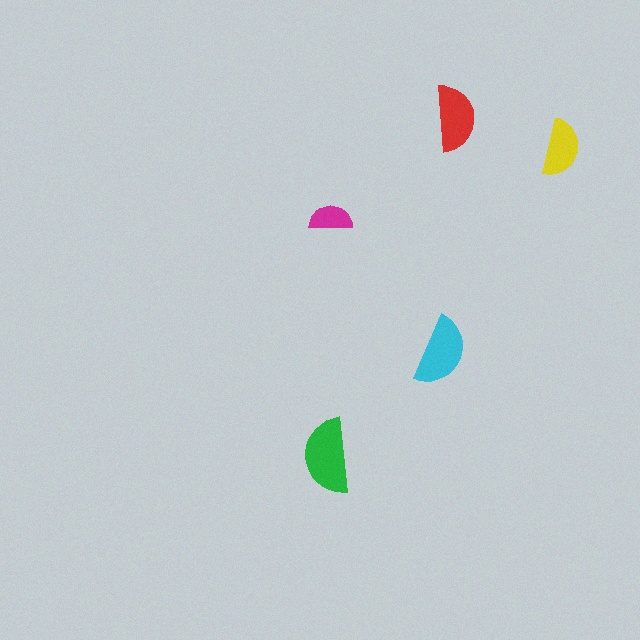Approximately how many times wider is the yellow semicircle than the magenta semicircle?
About 1.5 times wider.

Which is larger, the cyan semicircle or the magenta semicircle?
The cyan one.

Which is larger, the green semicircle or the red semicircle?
The green one.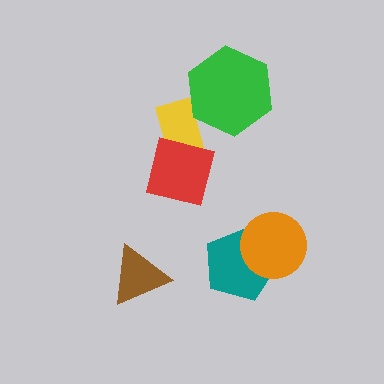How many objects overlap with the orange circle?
1 object overlaps with the orange circle.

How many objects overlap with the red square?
1 object overlaps with the red square.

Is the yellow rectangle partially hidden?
Yes, it is partially covered by another shape.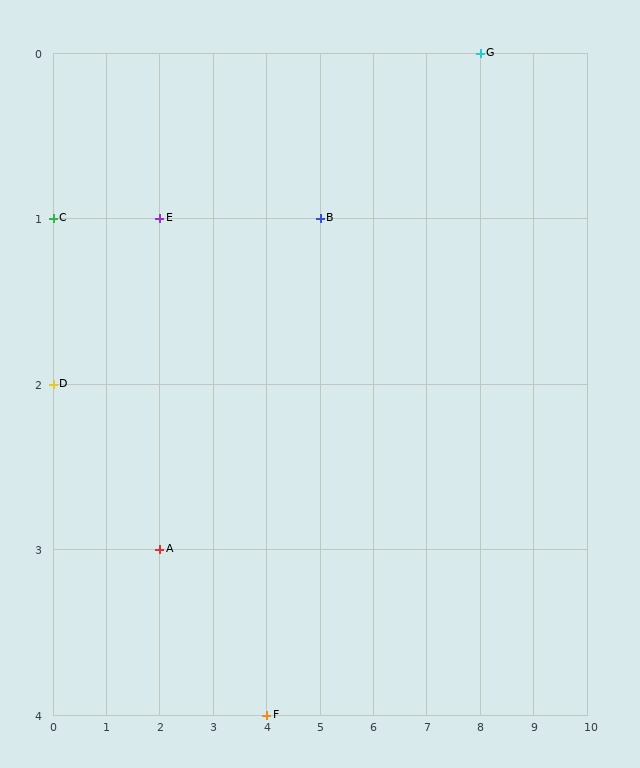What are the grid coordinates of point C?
Point C is at grid coordinates (0, 1).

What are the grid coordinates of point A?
Point A is at grid coordinates (2, 3).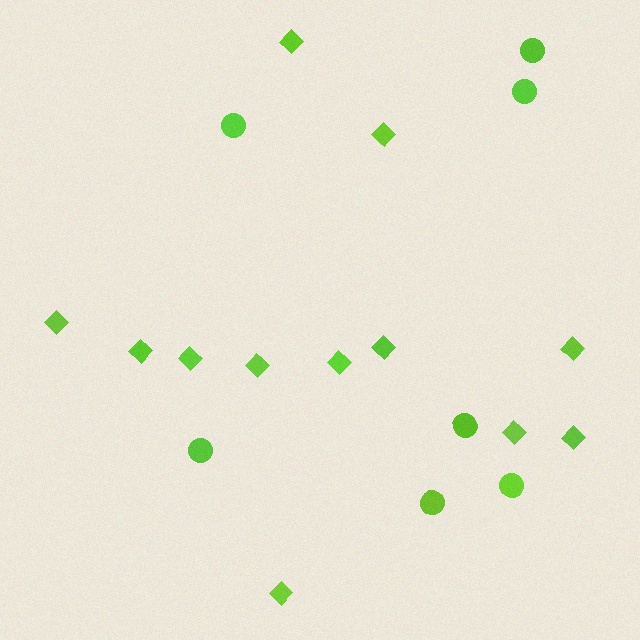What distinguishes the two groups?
There are 2 groups: one group of diamonds (12) and one group of circles (7).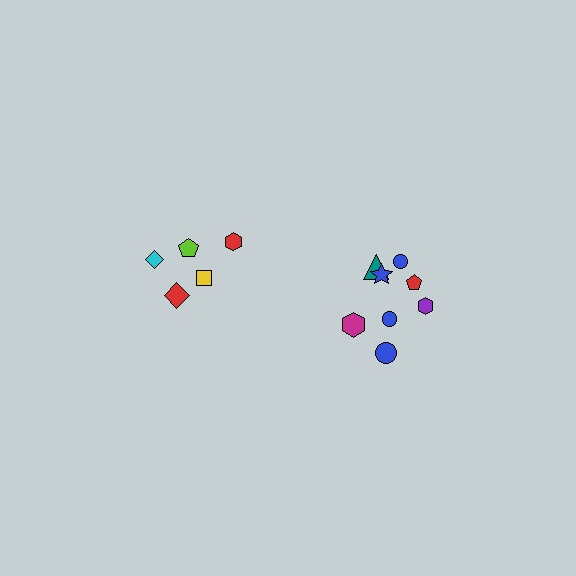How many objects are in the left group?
There are 5 objects.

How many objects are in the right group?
There are 8 objects.